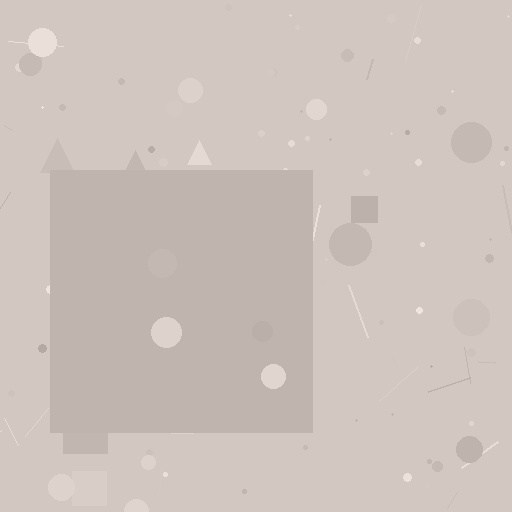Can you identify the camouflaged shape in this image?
The camouflaged shape is a square.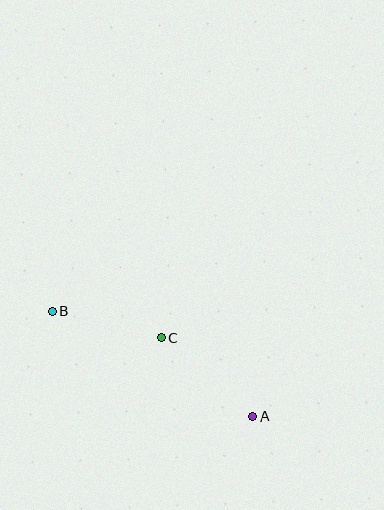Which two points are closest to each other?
Points B and C are closest to each other.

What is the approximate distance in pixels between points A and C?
The distance between A and C is approximately 120 pixels.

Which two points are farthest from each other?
Points A and B are farthest from each other.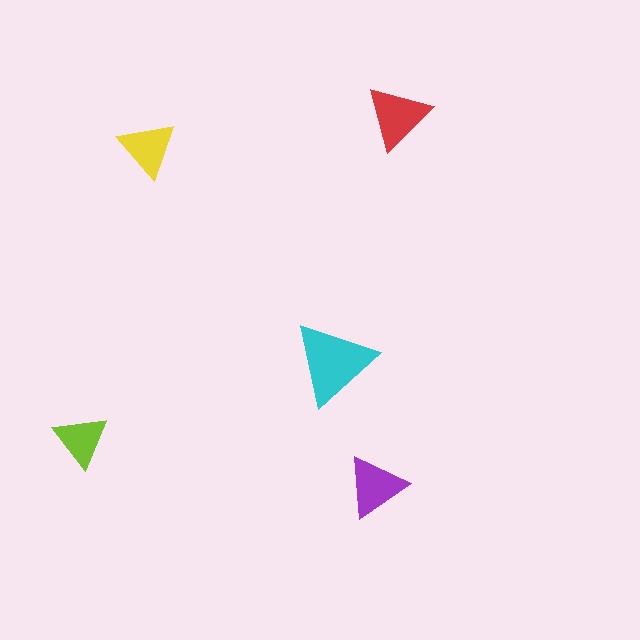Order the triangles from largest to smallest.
the cyan one, the red one, the purple one, the yellow one, the lime one.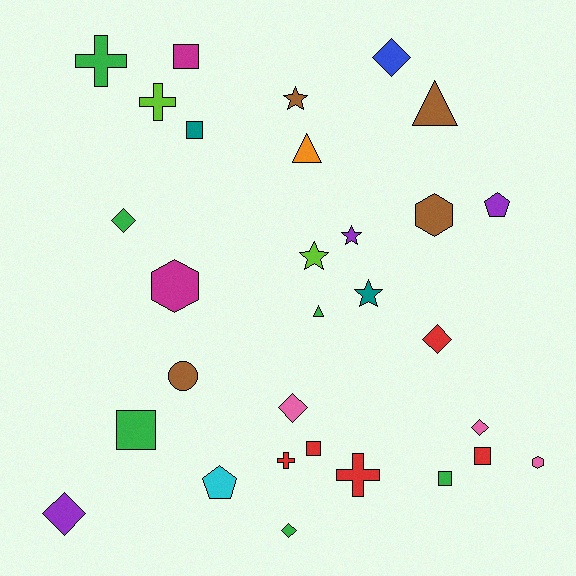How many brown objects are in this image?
There are 4 brown objects.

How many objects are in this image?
There are 30 objects.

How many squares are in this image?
There are 6 squares.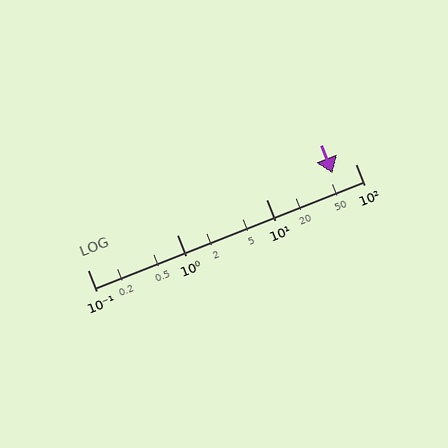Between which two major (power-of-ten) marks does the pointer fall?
The pointer is between 10 and 100.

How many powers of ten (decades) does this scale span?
The scale spans 3 decades, from 0.1 to 100.